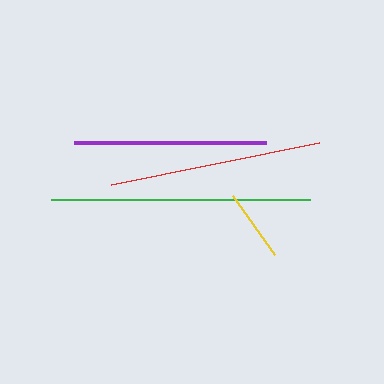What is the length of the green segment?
The green segment is approximately 258 pixels long.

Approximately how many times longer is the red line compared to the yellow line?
The red line is approximately 2.9 times the length of the yellow line.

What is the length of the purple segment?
The purple segment is approximately 192 pixels long.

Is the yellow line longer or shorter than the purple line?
The purple line is longer than the yellow line.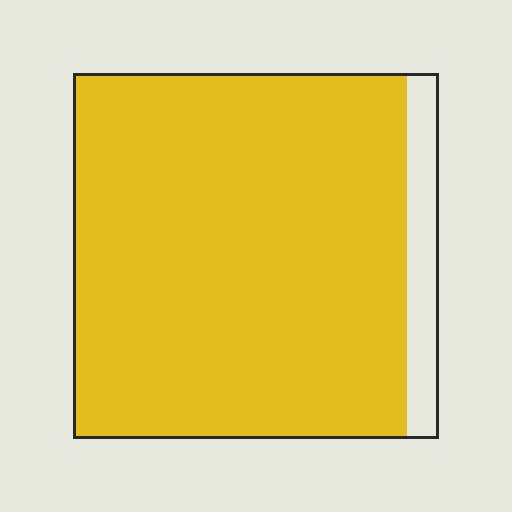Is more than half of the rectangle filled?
Yes.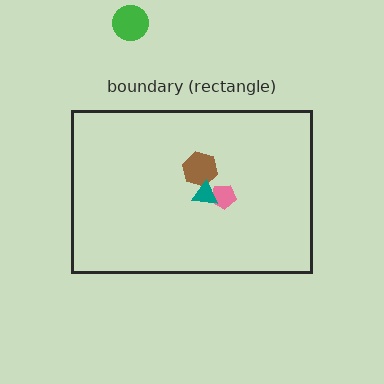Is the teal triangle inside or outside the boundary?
Inside.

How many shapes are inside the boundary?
3 inside, 1 outside.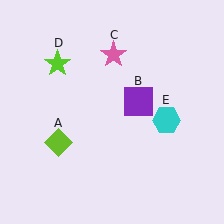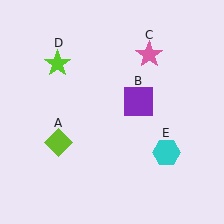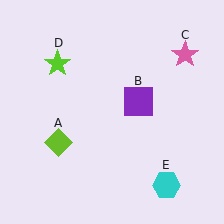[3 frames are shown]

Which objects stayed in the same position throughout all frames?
Lime diamond (object A) and purple square (object B) and lime star (object D) remained stationary.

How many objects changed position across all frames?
2 objects changed position: pink star (object C), cyan hexagon (object E).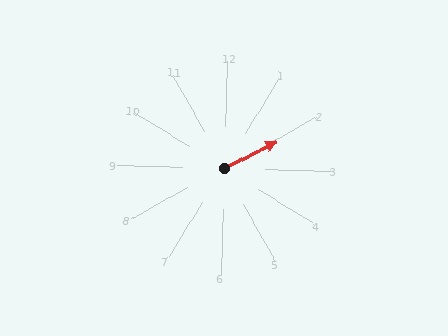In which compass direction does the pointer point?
Northeast.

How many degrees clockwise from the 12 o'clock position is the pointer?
Approximately 61 degrees.